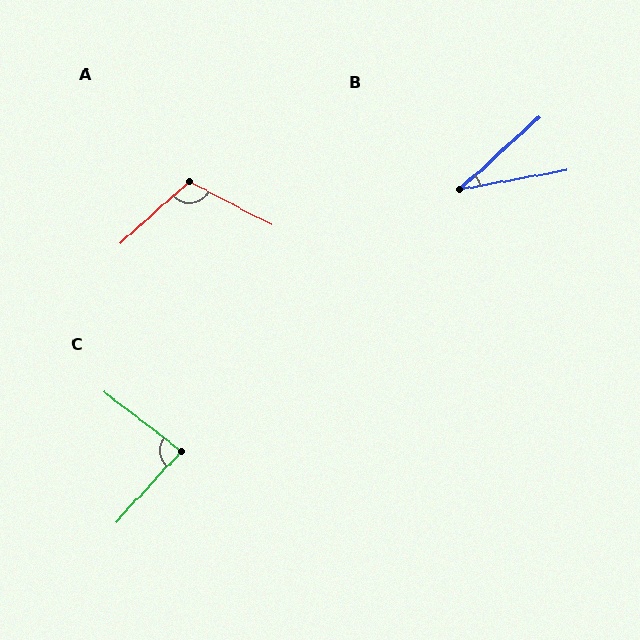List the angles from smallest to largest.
B (32°), C (85°), A (110°).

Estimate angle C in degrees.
Approximately 85 degrees.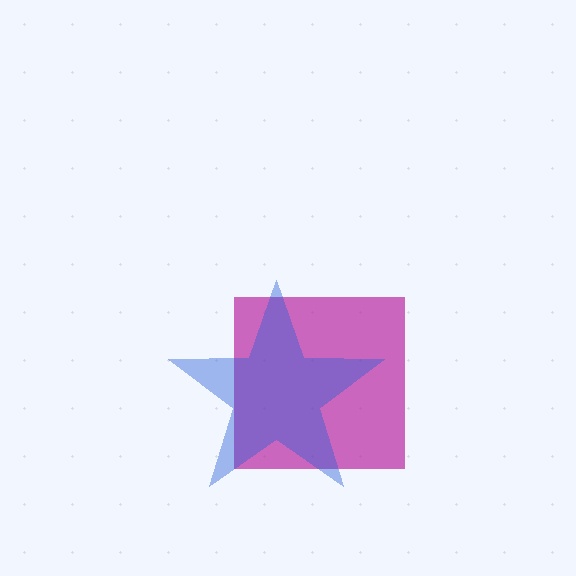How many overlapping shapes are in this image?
There are 2 overlapping shapes in the image.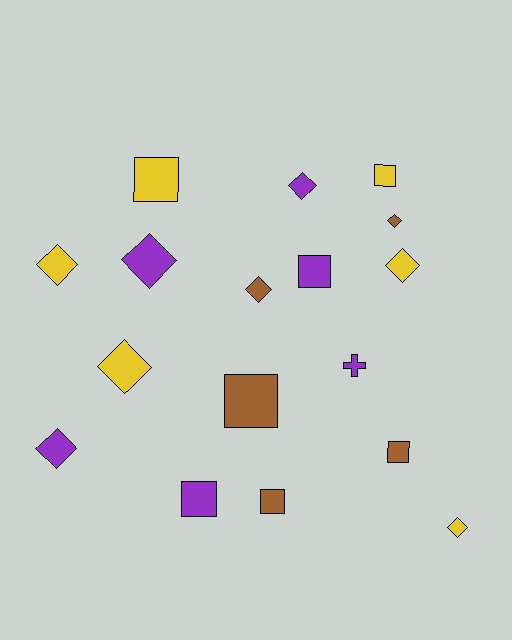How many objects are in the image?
There are 17 objects.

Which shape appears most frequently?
Diamond, with 9 objects.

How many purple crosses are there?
There is 1 purple cross.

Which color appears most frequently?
Purple, with 6 objects.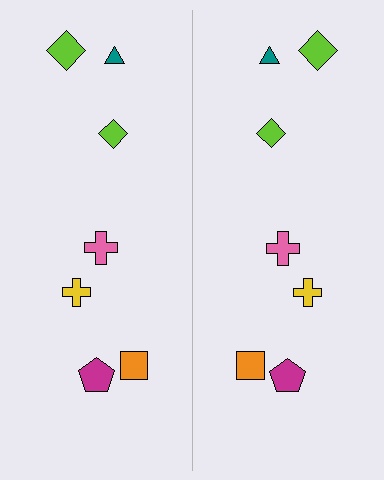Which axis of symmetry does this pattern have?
The pattern has a vertical axis of symmetry running through the center of the image.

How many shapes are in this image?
There are 14 shapes in this image.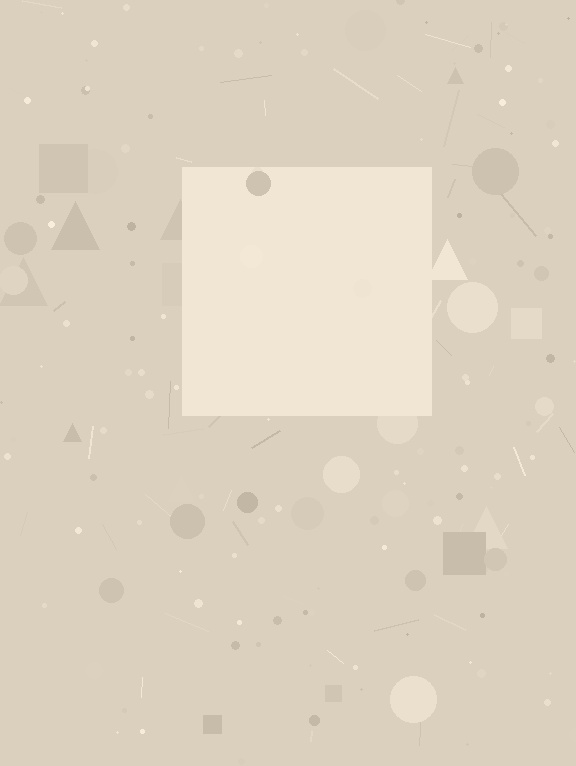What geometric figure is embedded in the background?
A square is embedded in the background.